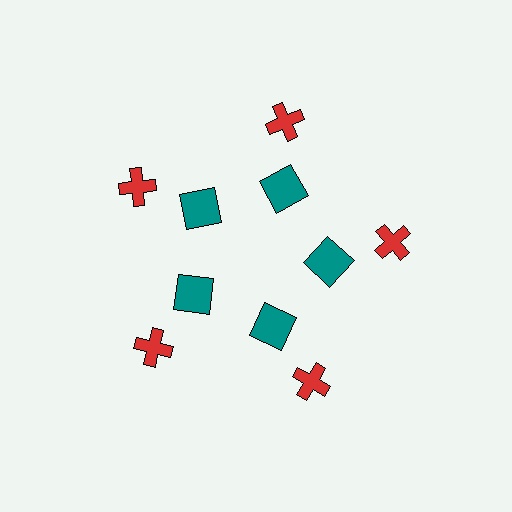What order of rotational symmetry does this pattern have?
This pattern has 5-fold rotational symmetry.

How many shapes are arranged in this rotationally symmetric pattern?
There are 10 shapes, arranged in 5 groups of 2.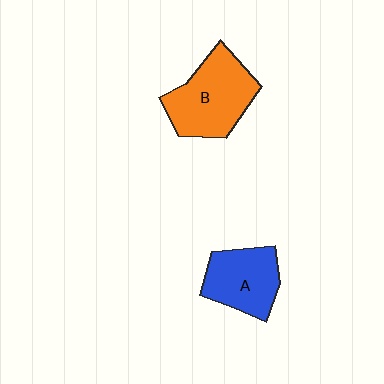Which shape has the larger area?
Shape B (orange).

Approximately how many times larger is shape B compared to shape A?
Approximately 1.3 times.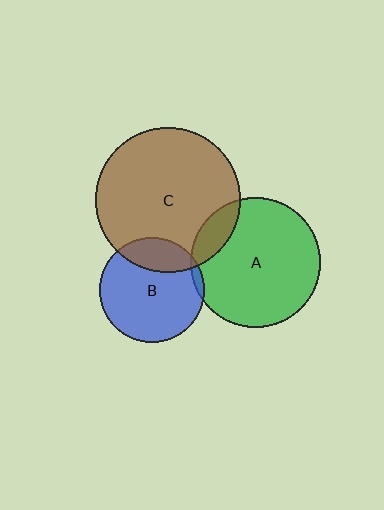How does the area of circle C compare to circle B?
Approximately 1.9 times.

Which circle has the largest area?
Circle C (brown).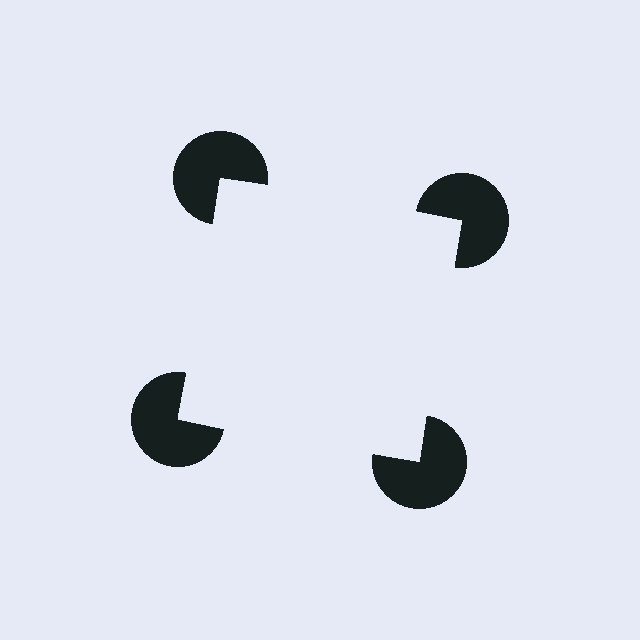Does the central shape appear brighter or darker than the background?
It typically appears slightly brighter than the background, even though no actual brightness change is drawn.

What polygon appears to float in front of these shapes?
An illusory square — its edges are inferred from the aligned wedge cuts in the pac-man discs, not physically drawn.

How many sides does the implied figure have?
4 sides.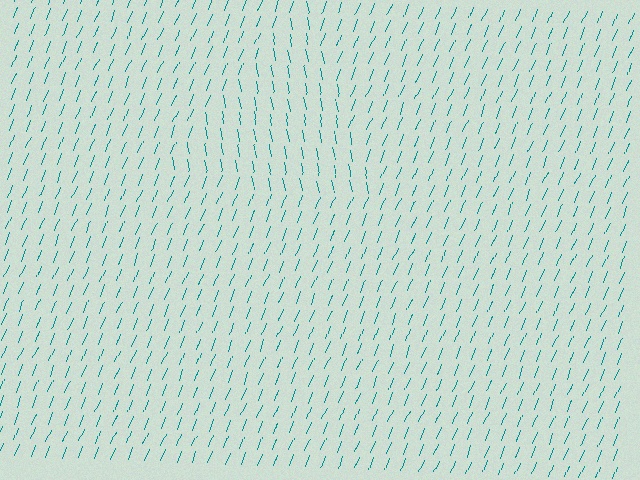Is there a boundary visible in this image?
Yes, there is a texture boundary formed by a change in line orientation.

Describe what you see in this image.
The image is filled with small teal line segments. A triangle region in the image has lines oriented differently from the surrounding lines, creating a visible texture boundary.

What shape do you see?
I see a triangle.